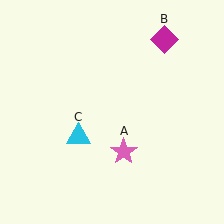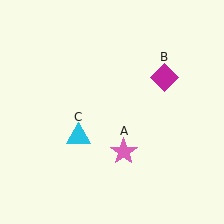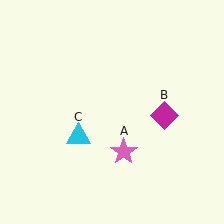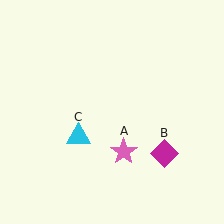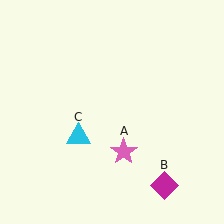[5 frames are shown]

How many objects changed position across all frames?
1 object changed position: magenta diamond (object B).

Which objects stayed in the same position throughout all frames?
Pink star (object A) and cyan triangle (object C) remained stationary.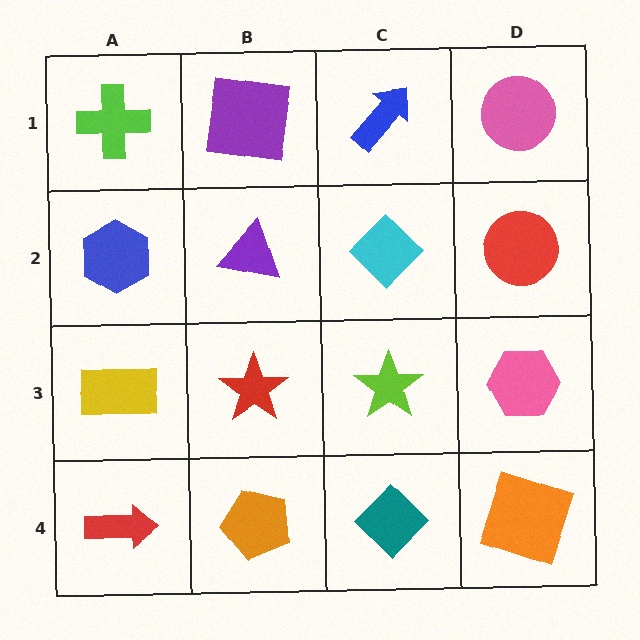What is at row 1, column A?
A lime cross.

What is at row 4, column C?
A teal diamond.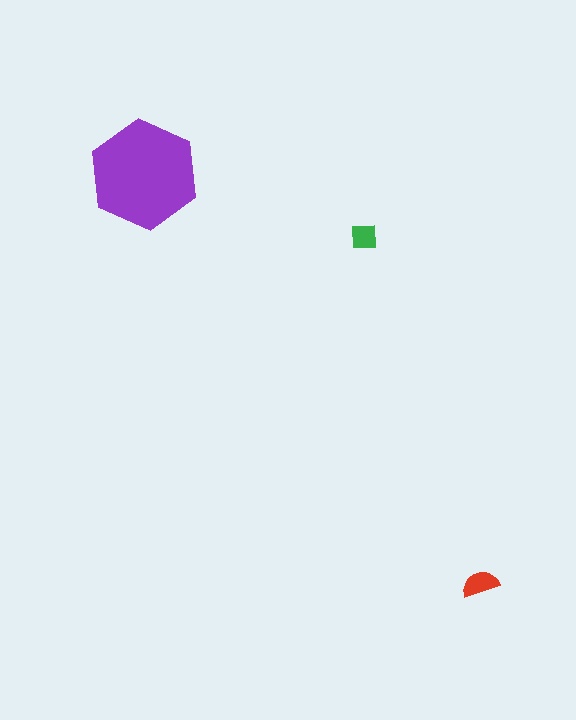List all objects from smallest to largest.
The green square, the red semicircle, the purple hexagon.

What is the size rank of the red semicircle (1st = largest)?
2nd.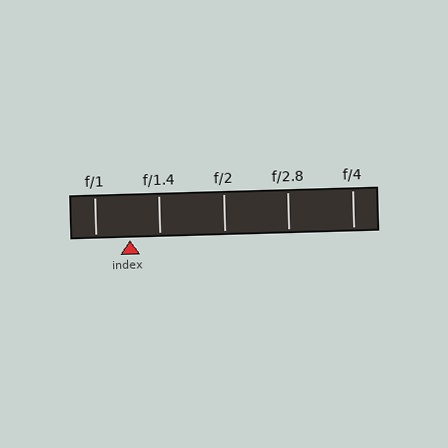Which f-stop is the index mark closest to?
The index mark is closest to f/1.4.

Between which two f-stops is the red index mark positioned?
The index mark is between f/1 and f/1.4.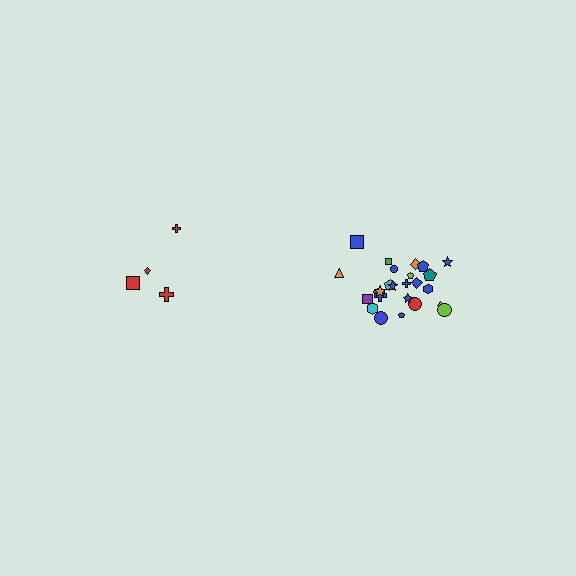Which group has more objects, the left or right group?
The right group.